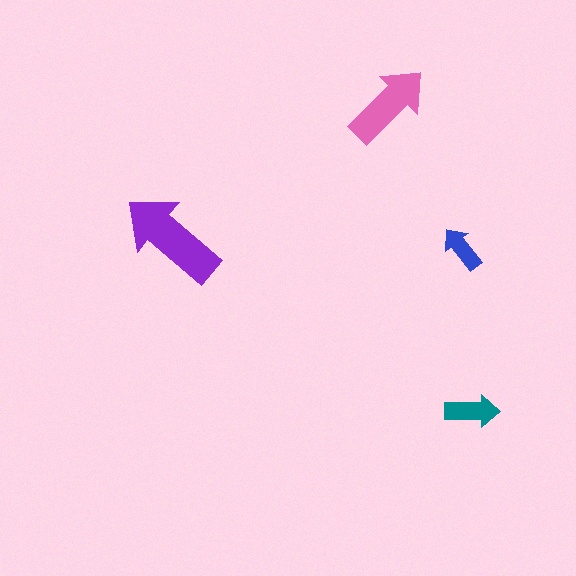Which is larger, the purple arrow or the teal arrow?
The purple one.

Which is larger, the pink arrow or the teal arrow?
The pink one.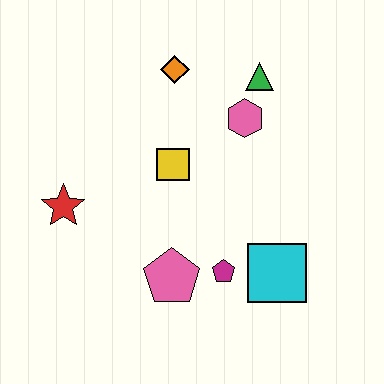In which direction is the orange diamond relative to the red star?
The orange diamond is above the red star.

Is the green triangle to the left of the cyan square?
Yes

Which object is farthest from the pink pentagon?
The green triangle is farthest from the pink pentagon.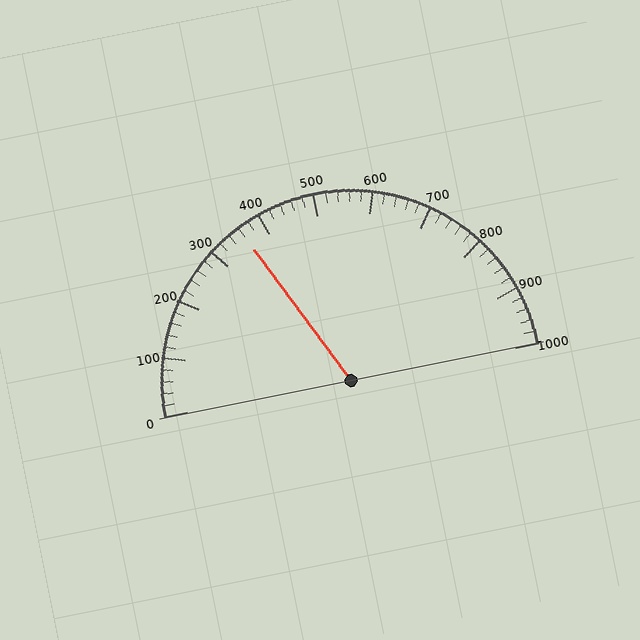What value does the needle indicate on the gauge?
The needle indicates approximately 360.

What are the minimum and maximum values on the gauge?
The gauge ranges from 0 to 1000.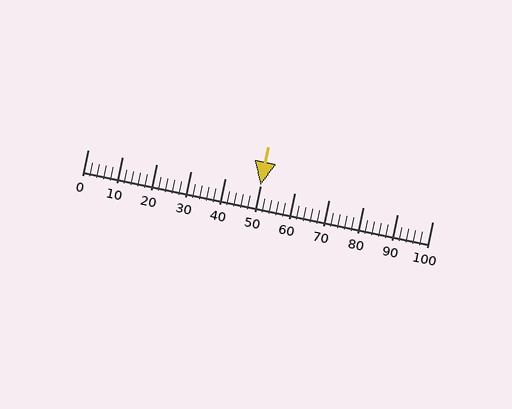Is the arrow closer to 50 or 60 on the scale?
The arrow is closer to 50.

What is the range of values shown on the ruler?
The ruler shows values from 0 to 100.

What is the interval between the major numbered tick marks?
The major tick marks are spaced 10 units apart.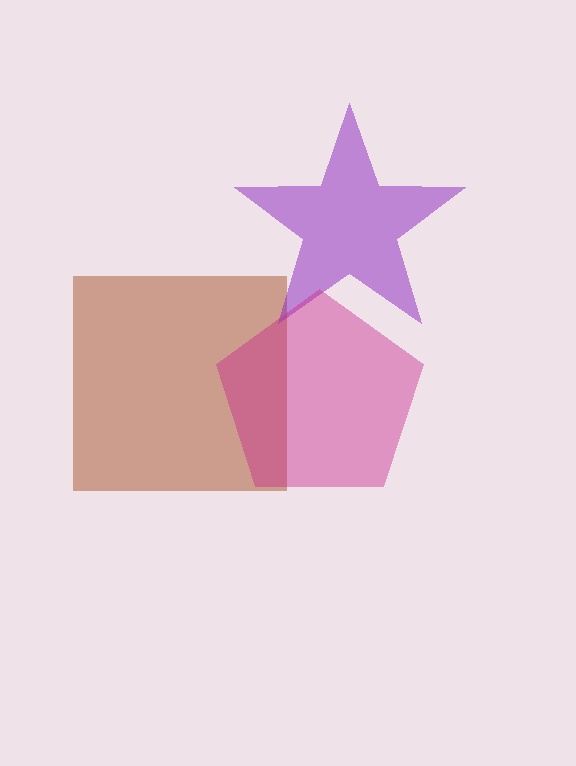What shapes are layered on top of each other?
The layered shapes are: a brown square, a purple star, a magenta pentagon.